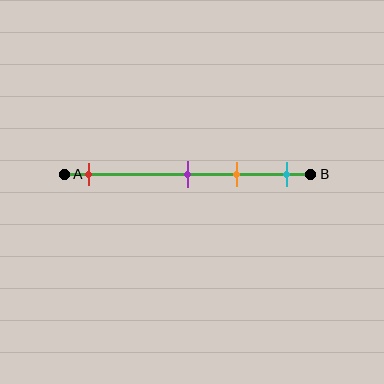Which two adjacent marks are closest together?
The purple and orange marks are the closest adjacent pair.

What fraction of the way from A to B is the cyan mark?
The cyan mark is approximately 90% (0.9) of the way from A to B.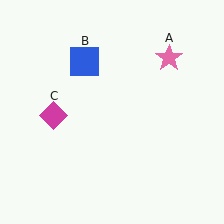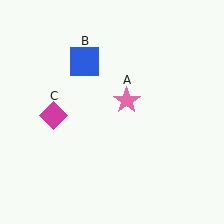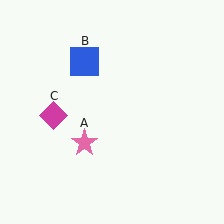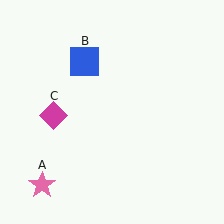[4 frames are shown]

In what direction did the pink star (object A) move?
The pink star (object A) moved down and to the left.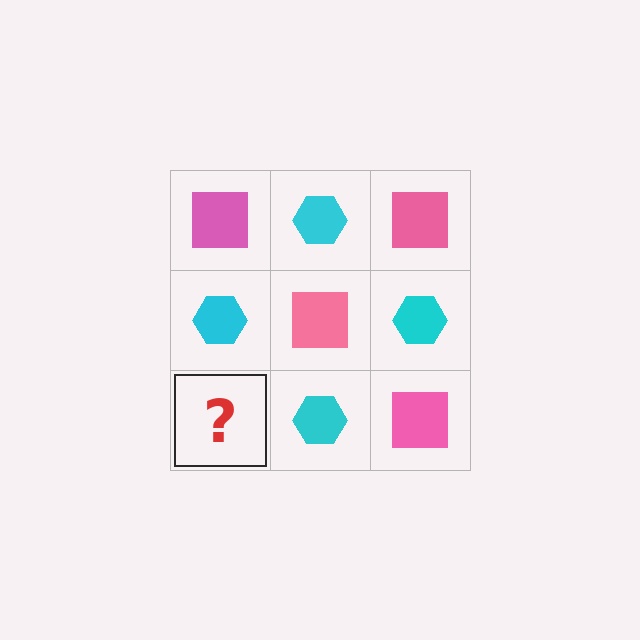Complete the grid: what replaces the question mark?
The question mark should be replaced with a pink square.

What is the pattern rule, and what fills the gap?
The rule is that it alternates pink square and cyan hexagon in a checkerboard pattern. The gap should be filled with a pink square.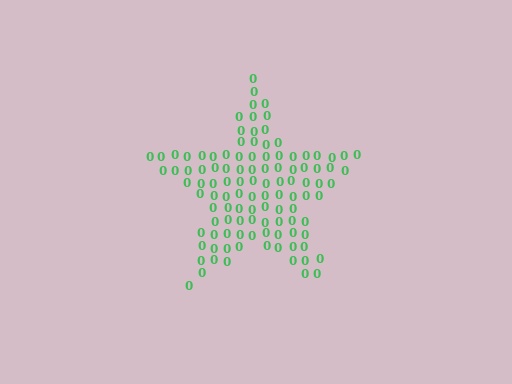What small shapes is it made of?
It is made of small digit 0's.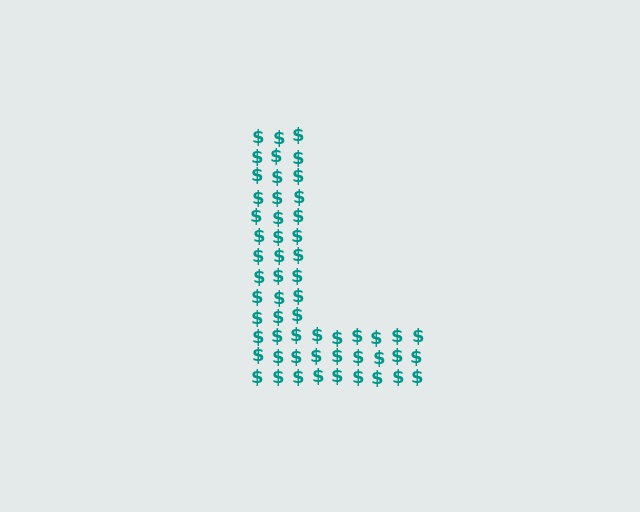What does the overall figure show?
The overall figure shows the letter L.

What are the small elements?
The small elements are dollar signs.